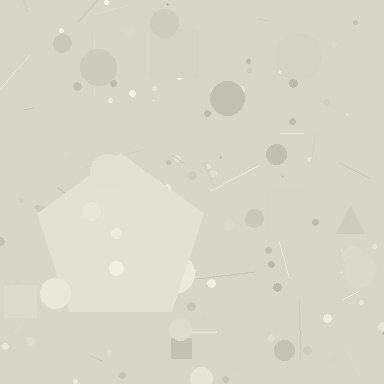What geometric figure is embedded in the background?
A pentagon is embedded in the background.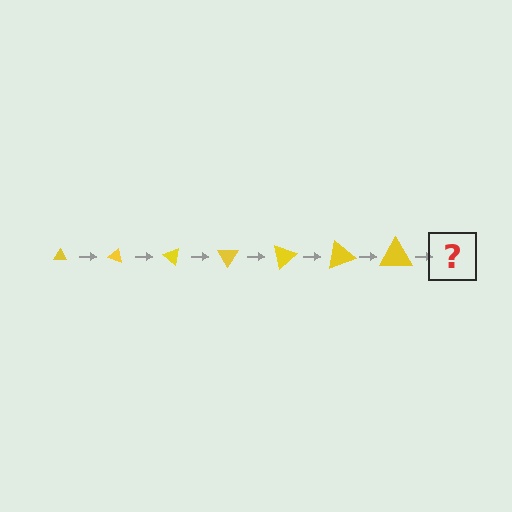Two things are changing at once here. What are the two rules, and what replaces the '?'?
The two rules are that the triangle grows larger each step and it rotates 20 degrees each step. The '?' should be a triangle, larger than the previous one and rotated 140 degrees from the start.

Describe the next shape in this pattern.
It should be a triangle, larger than the previous one and rotated 140 degrees from the start.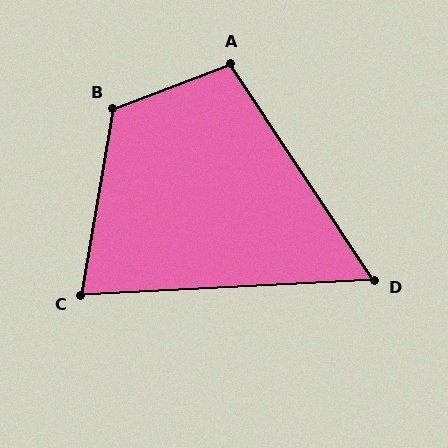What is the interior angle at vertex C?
Approximately 77 degrees (acute).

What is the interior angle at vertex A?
Approximately 103 degrees (obtuse).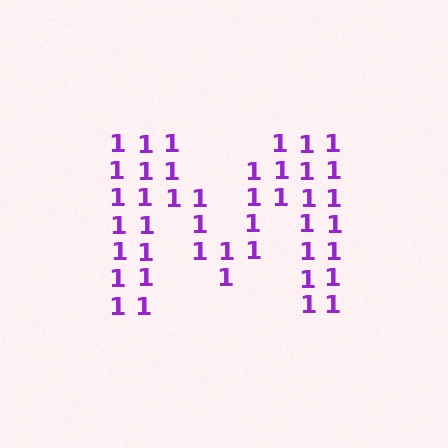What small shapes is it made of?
It is made of small digit 1's.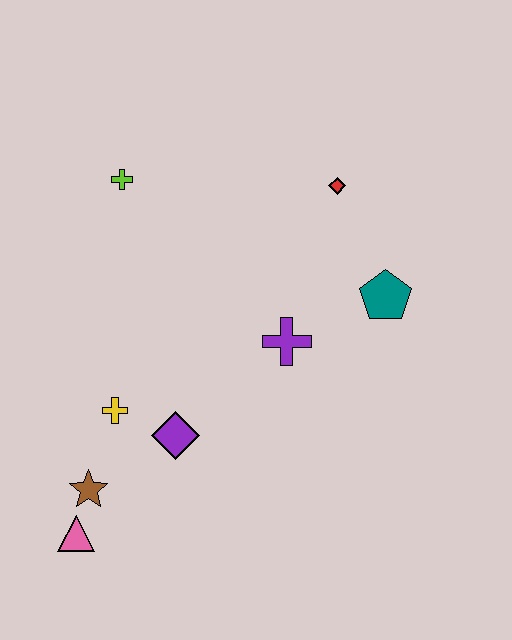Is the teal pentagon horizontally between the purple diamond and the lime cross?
No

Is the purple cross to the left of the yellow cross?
No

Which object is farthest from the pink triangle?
The red diamond is farthest from the pink triangle.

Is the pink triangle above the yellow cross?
No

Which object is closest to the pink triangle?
The brown star is closest to the pink triangle.